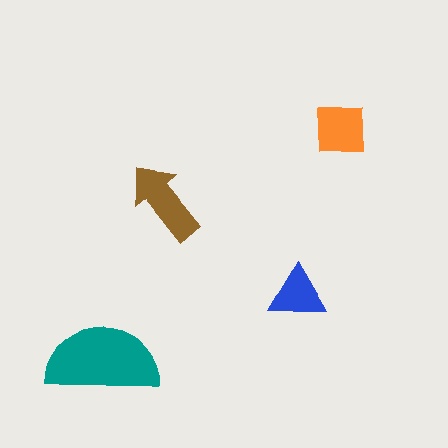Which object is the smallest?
The blue triangle.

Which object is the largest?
The teal semicircle.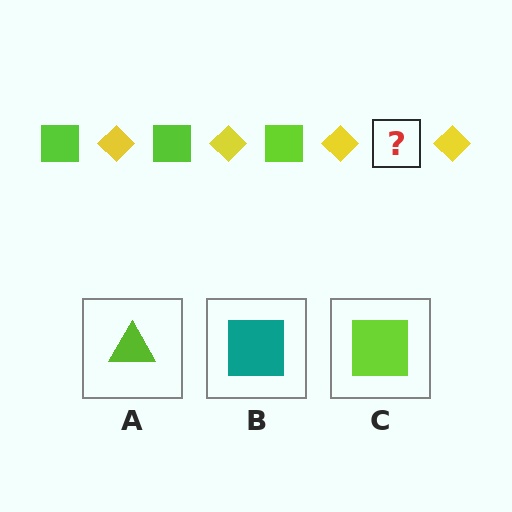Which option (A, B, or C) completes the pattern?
C.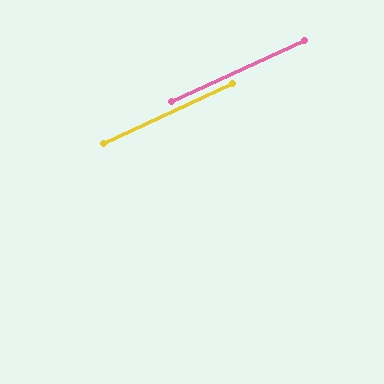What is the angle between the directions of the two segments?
Approximately 0 degrees.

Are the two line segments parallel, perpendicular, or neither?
Parallel — their directions differ by only 0.1°.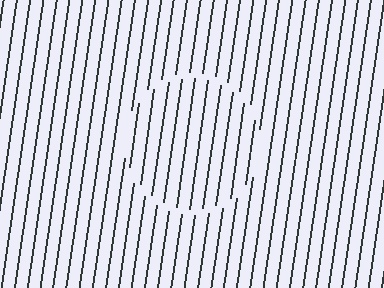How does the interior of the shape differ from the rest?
The interior of the shape contains the same grating, shifted by half a period — the contour is defined by the phase discontinuity where line-ends from the inner and outer gratings abut.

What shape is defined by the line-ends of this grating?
An illusory circle. The interior of the shape contains the same grating, shifted by half a period — the contour is defined by the phase discontinuity where line-ends from the inner and outer gratings abut.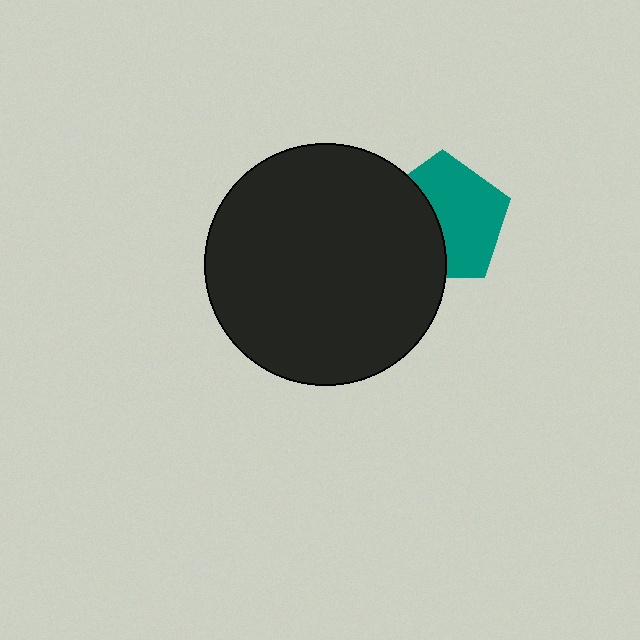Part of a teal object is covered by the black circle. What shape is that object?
It is a pentagon.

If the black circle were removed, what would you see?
You would see the complete teal pentagon.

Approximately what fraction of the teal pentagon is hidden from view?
Roughly 41% of the teal pentagon is hidden behind the black circle.